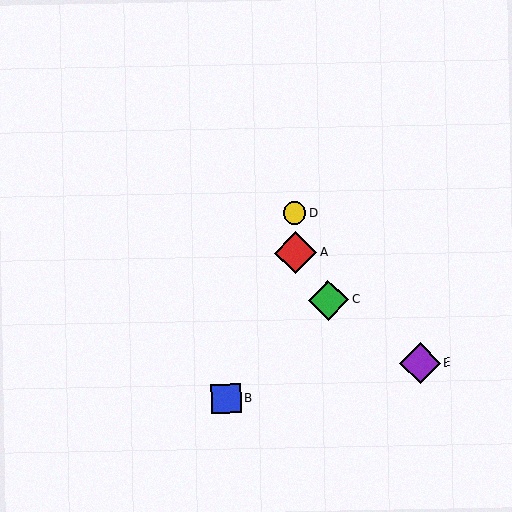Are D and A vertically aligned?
Yes, both are at x≈295.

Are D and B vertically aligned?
No, D is at x≈295 and B is at x≈226.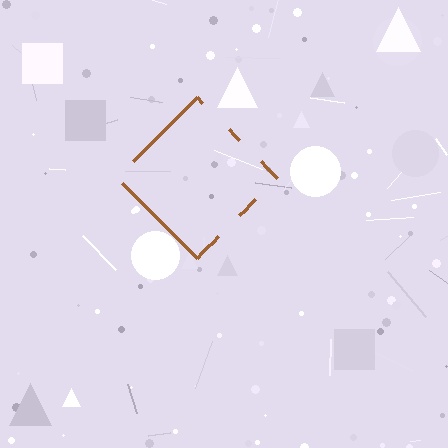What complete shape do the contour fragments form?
The contour fragments form a diamond.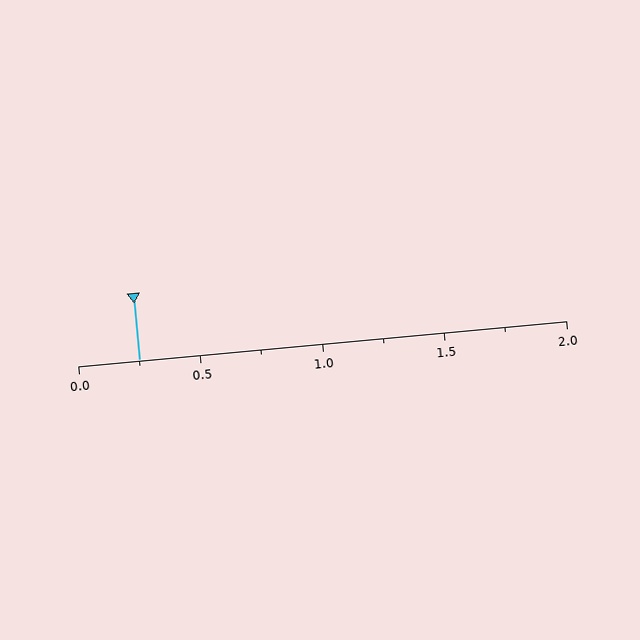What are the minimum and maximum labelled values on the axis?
The axis runs from 0.0 to 2.0.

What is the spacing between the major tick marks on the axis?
The major ticks are spaced 0.5 apart.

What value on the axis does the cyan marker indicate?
The marker indicates approximately 0.25.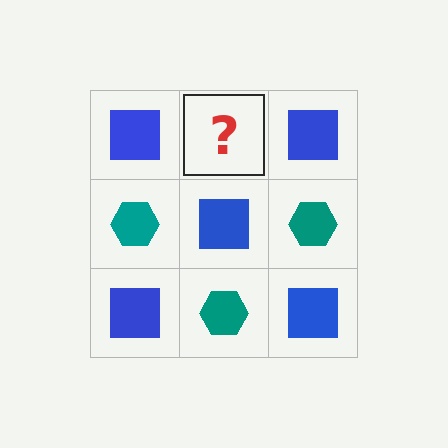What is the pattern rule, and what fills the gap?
The rule is that it alternates blue square and teal hexagon in a checkerboard pattern. The gap should be filled with a teal hexagon.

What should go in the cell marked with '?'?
The missing cell should contain a teal hexagon.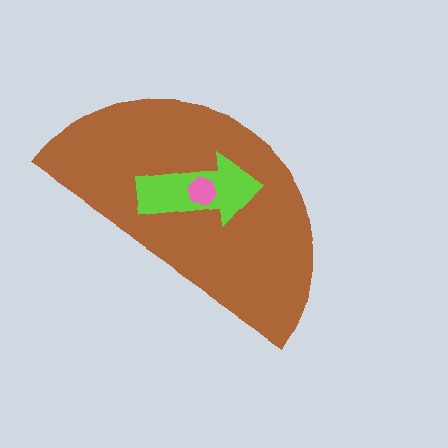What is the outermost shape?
The brown semicircle.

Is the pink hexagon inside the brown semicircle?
Yes.